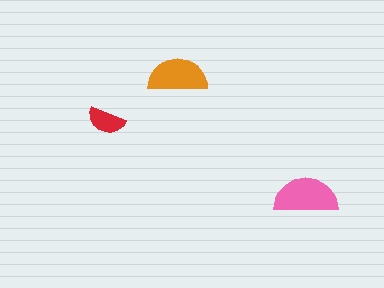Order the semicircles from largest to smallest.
the pink one, the orange one, the red one.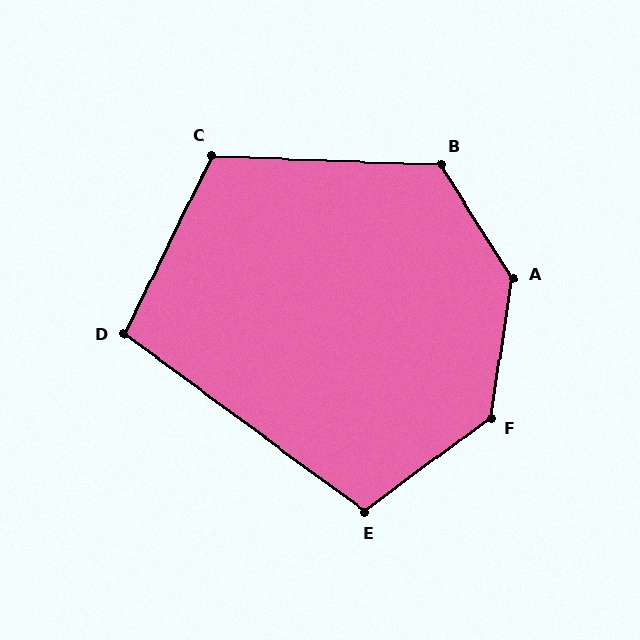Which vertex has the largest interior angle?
A, at approximately 139 degrees.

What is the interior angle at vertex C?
Approximately 114 degrees (obtuse).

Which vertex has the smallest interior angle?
D, at approximately 100 degrees.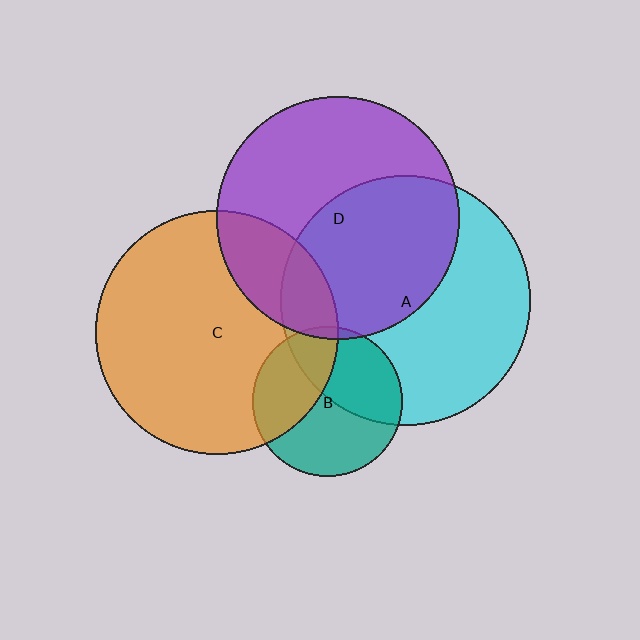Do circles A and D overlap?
Yes.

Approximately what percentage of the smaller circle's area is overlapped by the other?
Approximately 50%.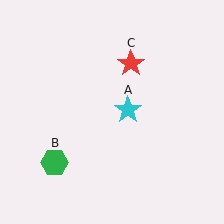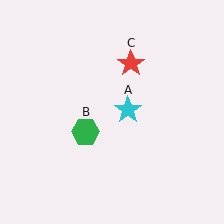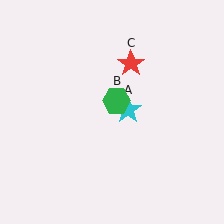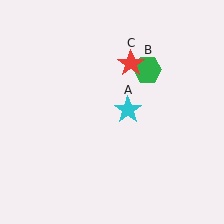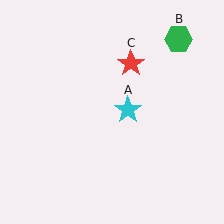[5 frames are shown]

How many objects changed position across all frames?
1 object changed position: green hexagon (object B).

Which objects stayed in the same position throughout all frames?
Cyan star (object A) and red star (object C) remained stationary.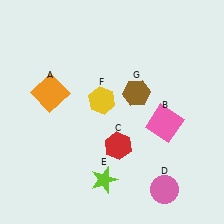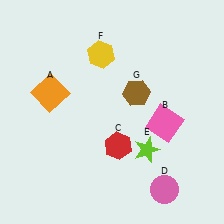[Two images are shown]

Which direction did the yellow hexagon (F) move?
The yellow hexagon (F) moved up.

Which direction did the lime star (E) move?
The lime star (E) moved right.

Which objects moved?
The objects that moved are: the lime star (E), the yellow hexagon (F).